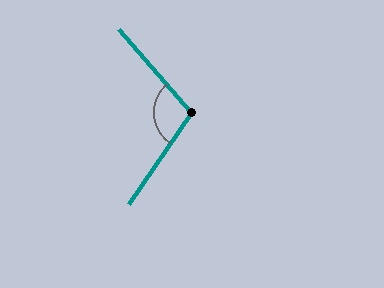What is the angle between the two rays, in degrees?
Approximately 104 degrees.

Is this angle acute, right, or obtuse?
It is obtuse.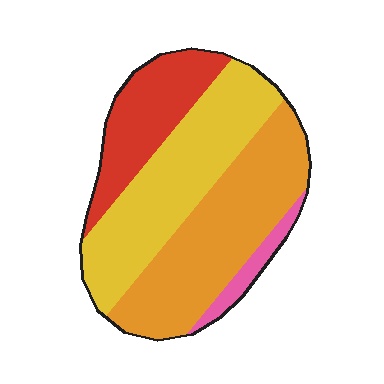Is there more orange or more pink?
Orange.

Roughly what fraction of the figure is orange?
Orange takes up about three eighths (3/8) of the figure.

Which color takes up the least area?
Pink, at roughly 5%.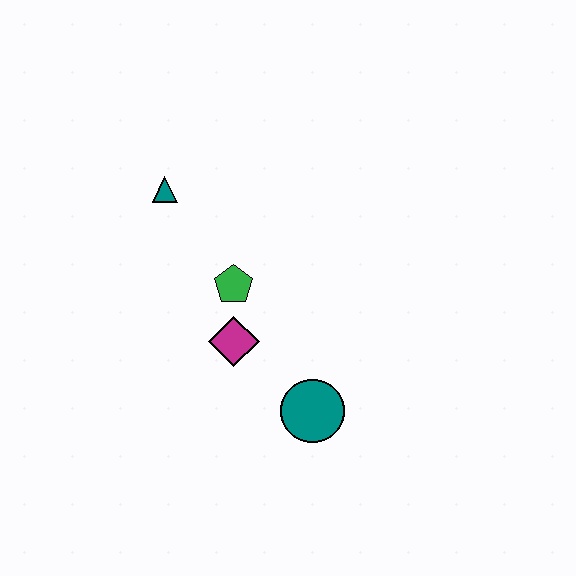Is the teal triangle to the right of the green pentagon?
No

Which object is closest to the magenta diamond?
The green pentagon is closest to the magenta diamond.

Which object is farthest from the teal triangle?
The teal circle is farthest from the teal triangle.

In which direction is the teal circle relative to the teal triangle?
The teal circle is below the teal triangle.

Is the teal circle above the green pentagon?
No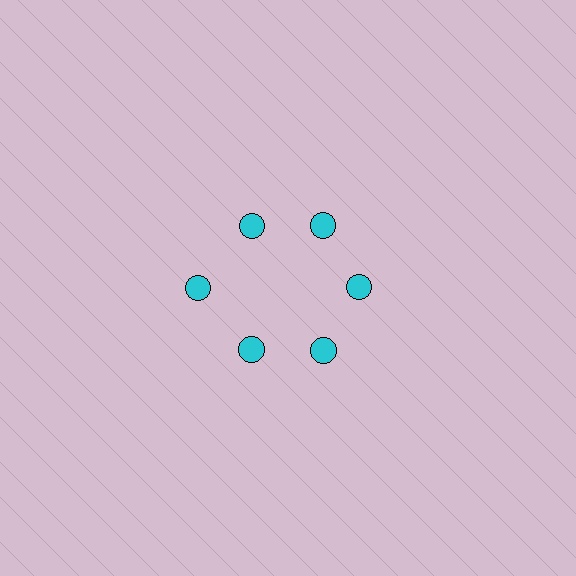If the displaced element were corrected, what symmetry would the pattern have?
It would have 6-fold rotational symmetry — the pattern would map onto itself every 60 degrees.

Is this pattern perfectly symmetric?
No. The 6 cyan circles are arranged in a ring, but one element near the 9 o'clock position is pushed outward from the center, breaking the 6-fold rotational symmetry.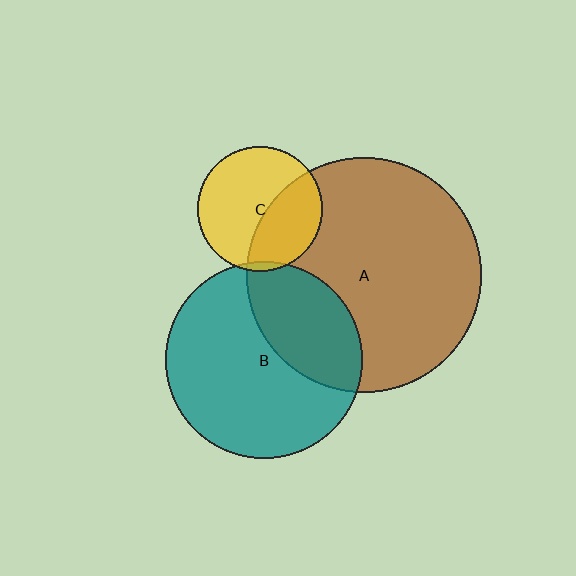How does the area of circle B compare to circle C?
Approximately 2.5 times.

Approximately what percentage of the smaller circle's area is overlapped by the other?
Approximately 5%.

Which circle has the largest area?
Circle A (brown).